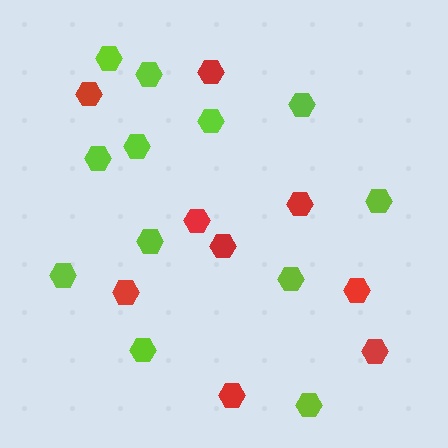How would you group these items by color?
There are 2 groups: one group of red hexagons (9) and one group of lime hexagons (12).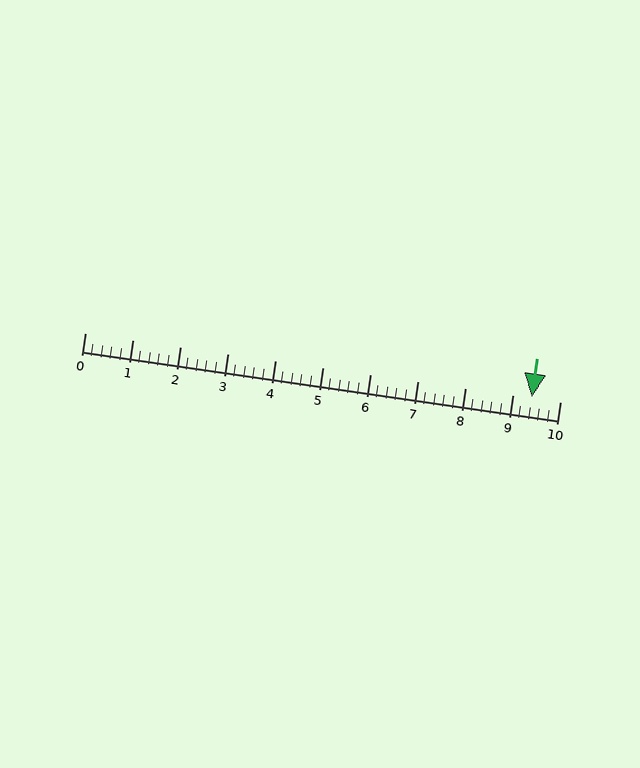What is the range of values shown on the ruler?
The ruler shows values from 0 to 10.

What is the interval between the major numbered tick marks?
The major tick marks are spaced 1 units apart.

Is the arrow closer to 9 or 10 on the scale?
The arrow is closer to 9.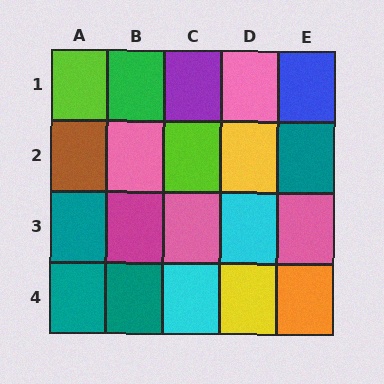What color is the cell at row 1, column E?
Blue.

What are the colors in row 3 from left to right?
Teal, magenta, pink, cyan, pink.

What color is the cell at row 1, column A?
Lime.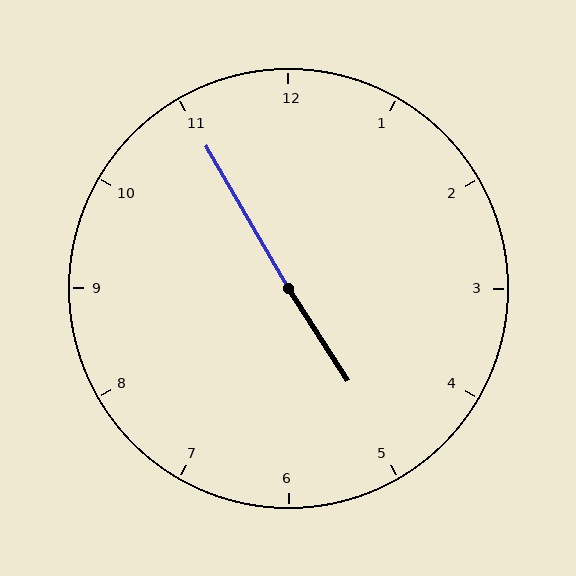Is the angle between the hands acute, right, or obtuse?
It is obtuse.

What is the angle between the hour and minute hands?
Approximately 178 degrees.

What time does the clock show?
4:55.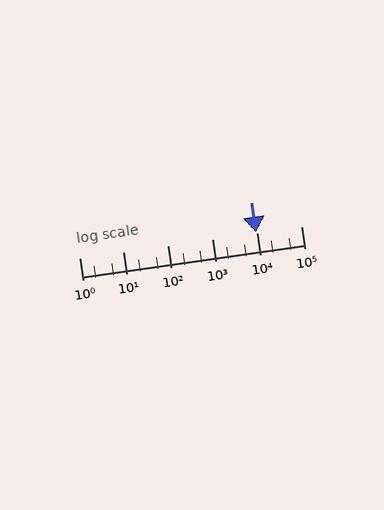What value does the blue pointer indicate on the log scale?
The pointer indicates approximately 9700.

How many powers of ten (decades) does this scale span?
The scale spans 5 decades, from 1 to 100000.